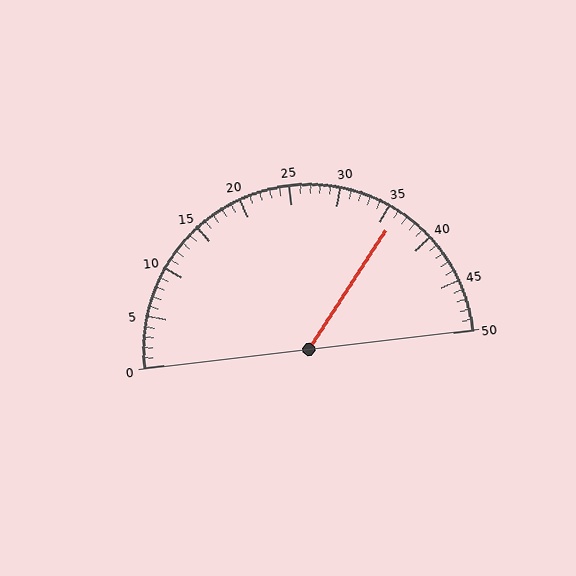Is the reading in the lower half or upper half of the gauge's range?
The reading is in the upper half of the range (0 to 50).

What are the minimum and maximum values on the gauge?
The gauge ranges from 0 to 50.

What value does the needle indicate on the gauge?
The needle indicates approximately 36.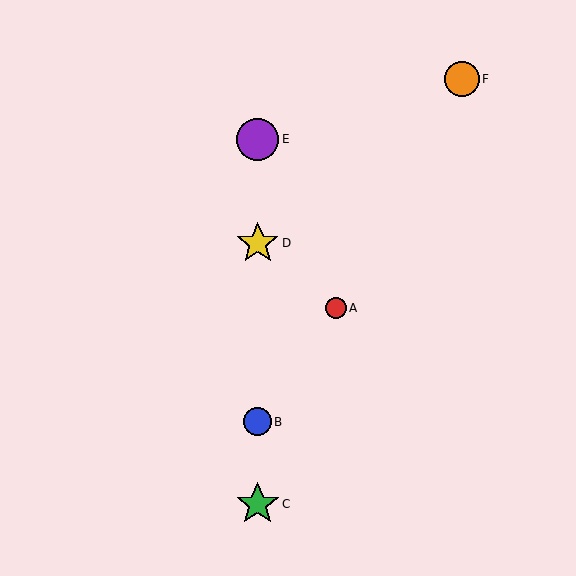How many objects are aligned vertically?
4 objects (B, C, D, E) are aligned vertically.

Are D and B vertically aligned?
Yes, both are at x≈258.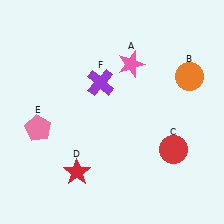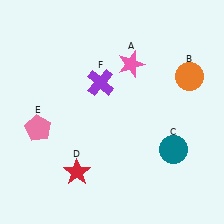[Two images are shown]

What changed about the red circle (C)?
In Image 1, C is red. In Image 2, it changed to teal.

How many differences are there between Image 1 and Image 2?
There is 1 difference between the two images.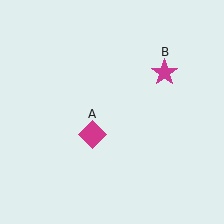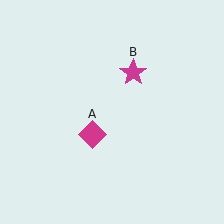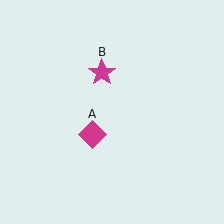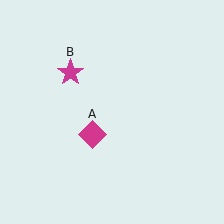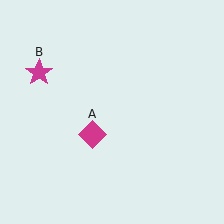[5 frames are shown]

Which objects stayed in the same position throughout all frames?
Magenta diamond (object A) remained stationary.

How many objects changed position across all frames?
1 object changed position: magenta star (object B).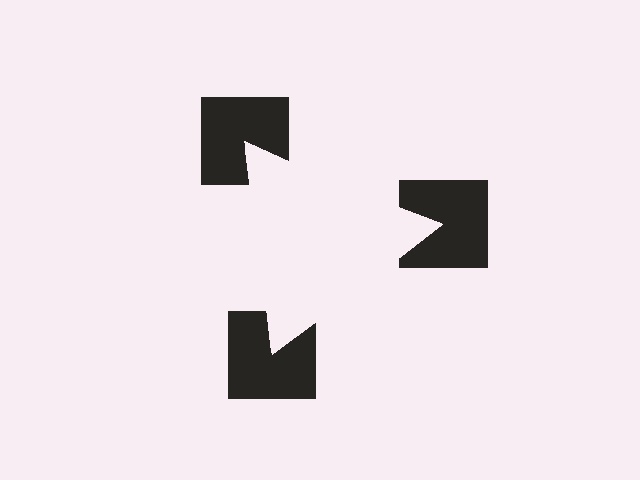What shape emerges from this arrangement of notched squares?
An illusory triangle — its edges are inferred from the aligned wedge cuts in the notched squares, not physically drawn.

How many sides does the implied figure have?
3 sides.